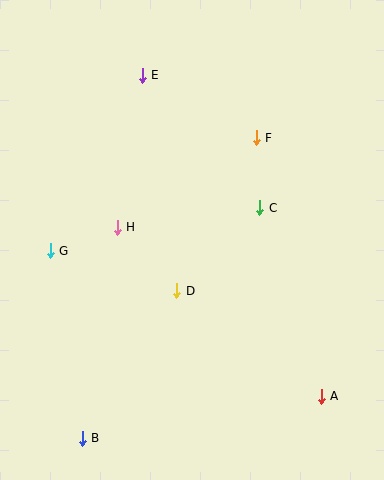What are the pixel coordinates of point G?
Point G is at (50, 251).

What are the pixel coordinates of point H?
Point H is at (117, 228).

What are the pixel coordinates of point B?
Point B is at (82, 438).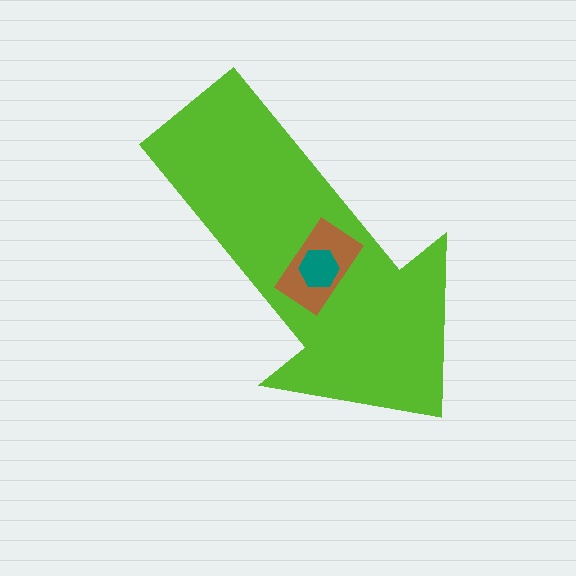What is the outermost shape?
The lime arrow.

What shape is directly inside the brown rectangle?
The teal hexagon.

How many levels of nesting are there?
3.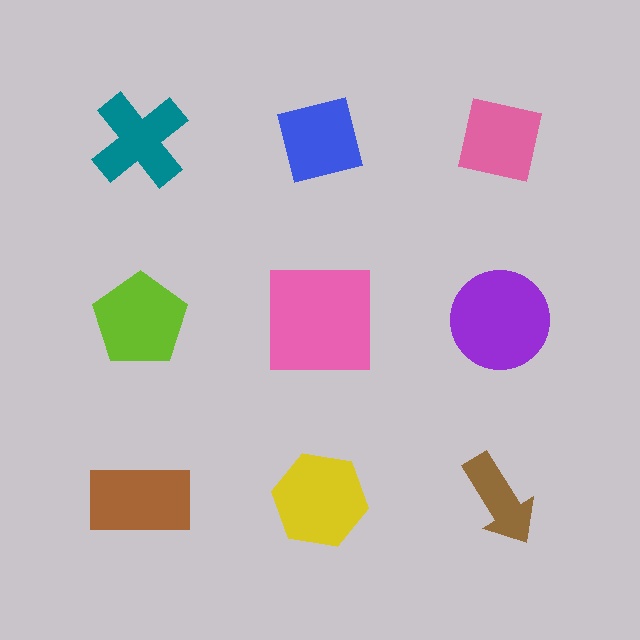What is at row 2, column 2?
A pink square.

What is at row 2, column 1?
A lime pentagon.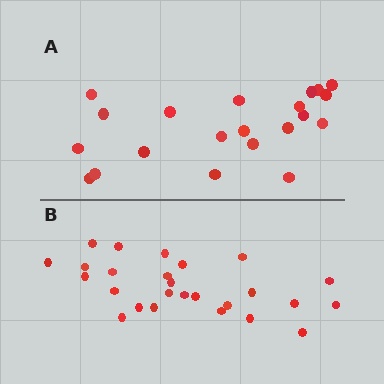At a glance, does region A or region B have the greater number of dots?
Region B (the bottom region) has more dots.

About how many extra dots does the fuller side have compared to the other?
Region B has about 5 more dots than region A.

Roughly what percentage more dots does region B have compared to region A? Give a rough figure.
About 25% more.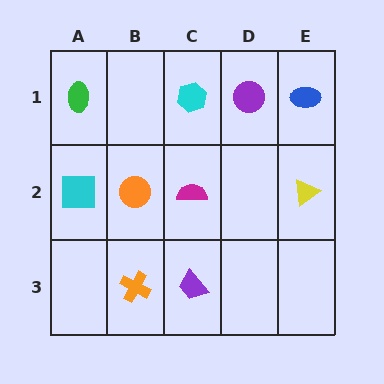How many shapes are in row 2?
4 shapes.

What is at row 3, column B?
An orange cross.